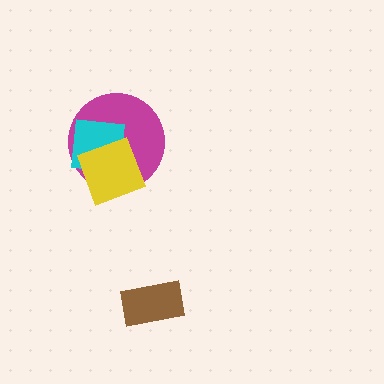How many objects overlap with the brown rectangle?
0 objects overlap with the brown rectangle.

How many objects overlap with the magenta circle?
2 objects overlap with the magenta circle.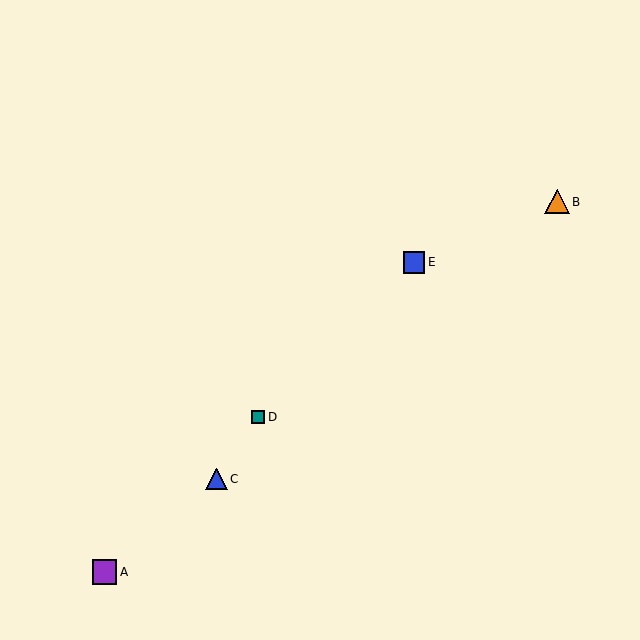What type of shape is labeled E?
Shape E is a blue square.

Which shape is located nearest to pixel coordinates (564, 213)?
The orange triangle (labeled B) at (557, 202) is nearest to that location.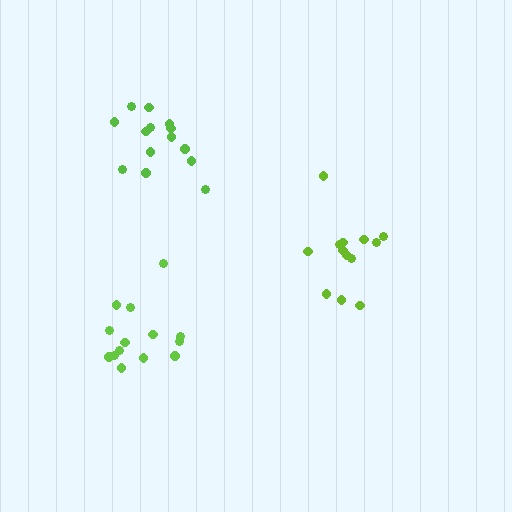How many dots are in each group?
Group 1: 13 dots, Group 2: 14 dots, Group 3: 14 dots (41 total).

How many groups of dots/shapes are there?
There are 3 groups.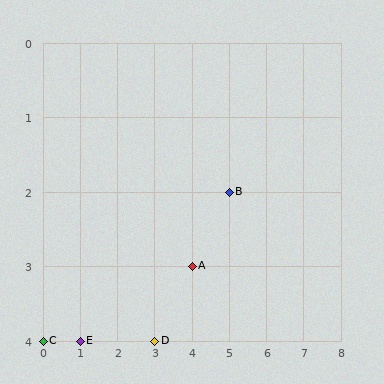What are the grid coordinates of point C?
Point C is at grid coordinates (0, 4).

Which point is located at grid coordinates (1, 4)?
Point E is at (1, 4).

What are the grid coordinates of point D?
Point D is at grid coordinates (3, 4).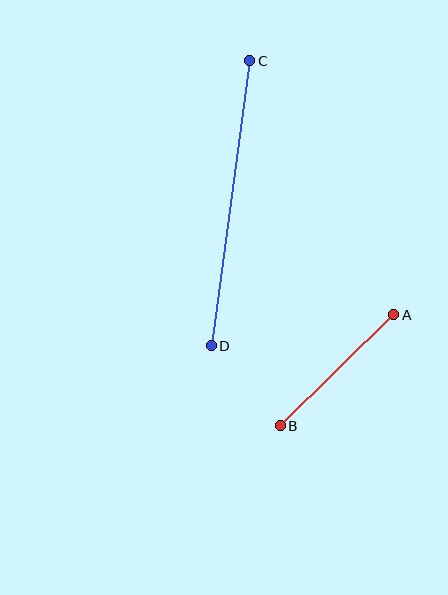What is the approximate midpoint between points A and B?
The midpoint is at approximately (337, 370) pixels.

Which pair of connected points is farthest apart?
Points C and D are farthest apart.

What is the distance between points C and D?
The distance is approximately 287 pixels.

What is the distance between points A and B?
The distance is approximately 159 pixels.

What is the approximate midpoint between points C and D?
The midpoint is at approximately (231, 203) pixels.